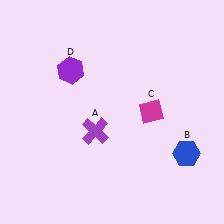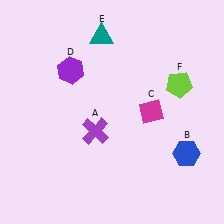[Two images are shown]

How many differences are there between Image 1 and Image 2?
There are 2 differences between the two images.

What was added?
A teal triangle (E), a lime pentagon (F) were added in Image 2.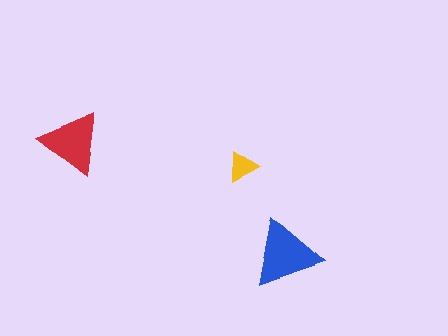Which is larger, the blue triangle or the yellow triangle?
The blue one.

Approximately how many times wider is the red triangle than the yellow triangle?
About 2 times wider.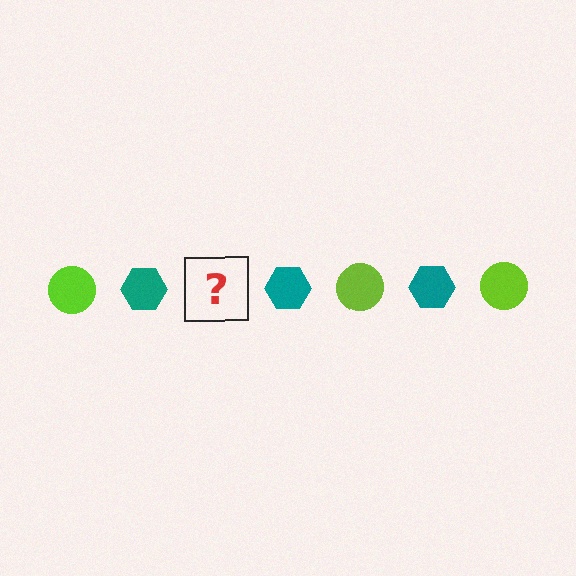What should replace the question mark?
The question mark should be replaced with a lime circle.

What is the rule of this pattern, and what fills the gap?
The rule is that the pattern alternates between lime circle and teal hexagon. The gap should be filled with a lime circle.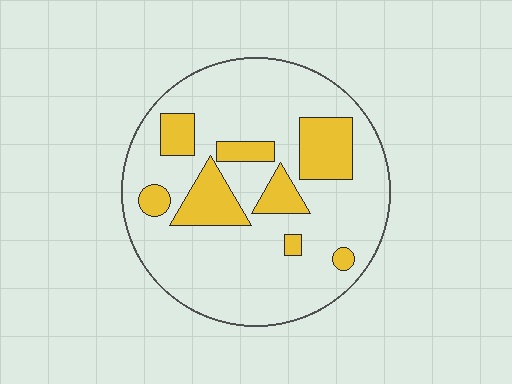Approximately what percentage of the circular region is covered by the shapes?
Approximately 20%.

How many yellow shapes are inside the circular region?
8.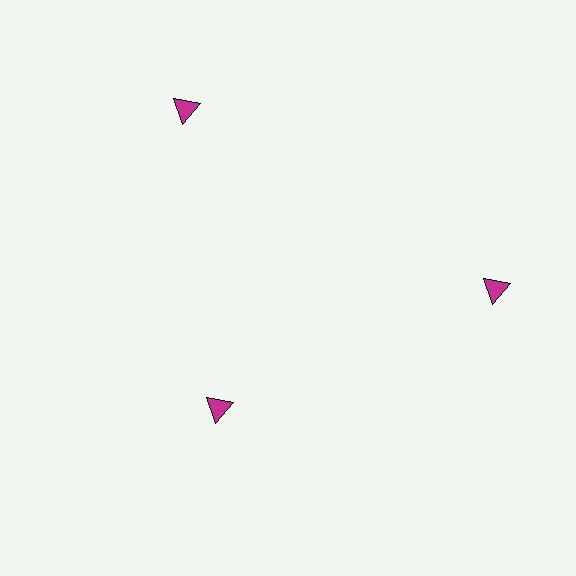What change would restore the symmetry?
The symmetry would be restored by moving it outward, back onto the ring so that all 3 triangles sit at equal angles and equal distance from the center.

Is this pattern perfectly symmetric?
No. The 3 magenta triangles are arranged in a ring, but one element near the 7 o'clock position is pulled inward toward the center, breaking the 3-fold rotational symmetry.